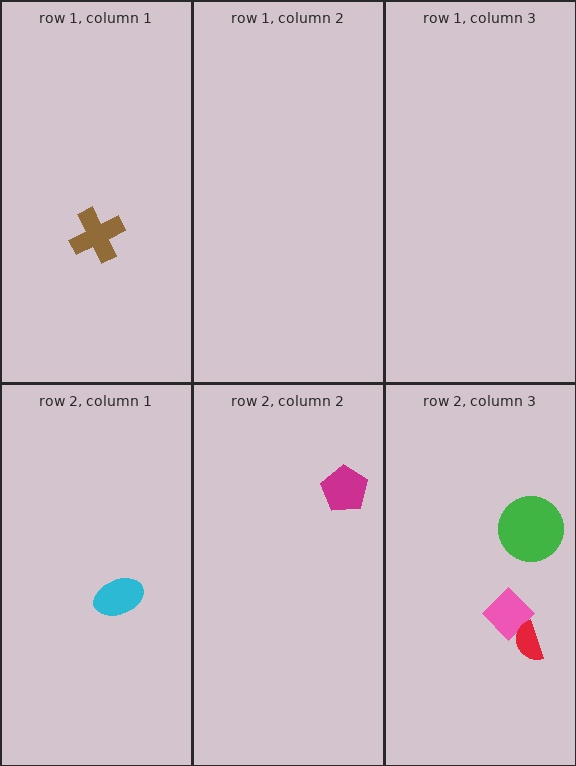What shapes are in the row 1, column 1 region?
The brown cross.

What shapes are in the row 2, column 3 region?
The pink diamond, the green circle, the red semicircle.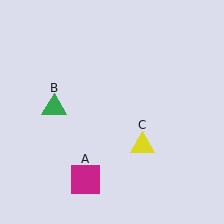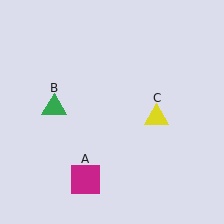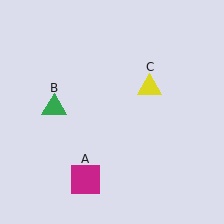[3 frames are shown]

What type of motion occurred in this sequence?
The yellow triangle (object C) rotated counterclockwise around the center of the scene.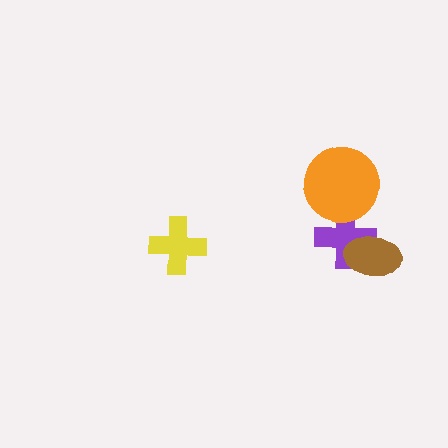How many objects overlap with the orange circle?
1 object overlaps with the orange circle.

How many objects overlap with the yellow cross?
0 objects overlap with the yellow cross.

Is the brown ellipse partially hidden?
No, no other shape covers it.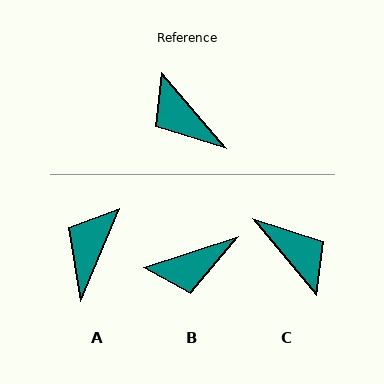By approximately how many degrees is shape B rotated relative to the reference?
Approximately 68 degrees counter-clockwise.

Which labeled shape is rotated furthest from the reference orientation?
C, about 180 degrees away.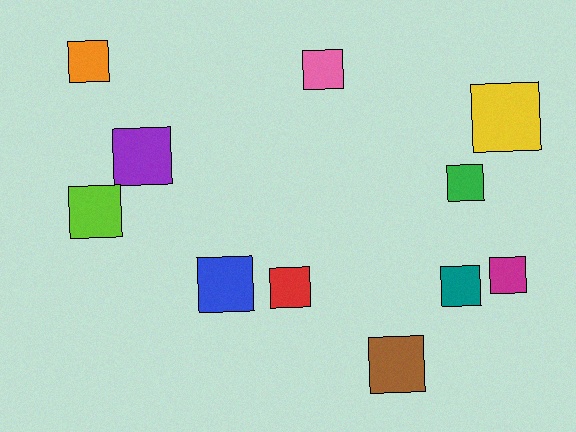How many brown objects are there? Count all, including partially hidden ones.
There is 1 brown object.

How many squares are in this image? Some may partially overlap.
There are 11 squares.